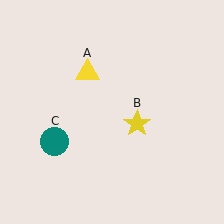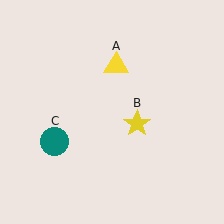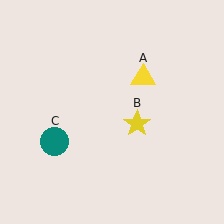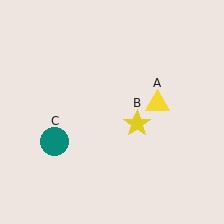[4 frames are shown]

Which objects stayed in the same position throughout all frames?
Yellow star (object B) and teal circle (object C) remained stationary.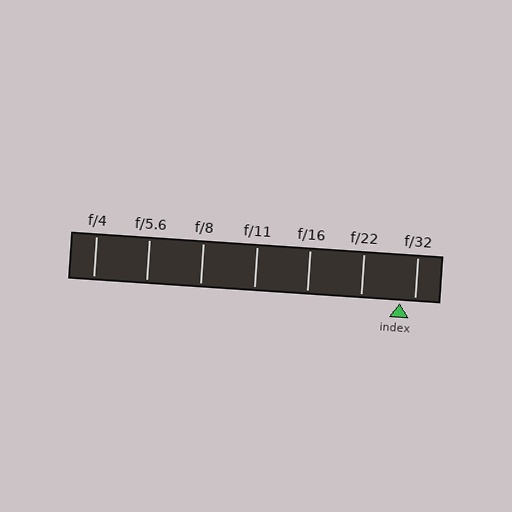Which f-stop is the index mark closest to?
The index mark is closest to f/32.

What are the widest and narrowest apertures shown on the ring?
The widest aperture shown is f/4 and the narrowest is f/32.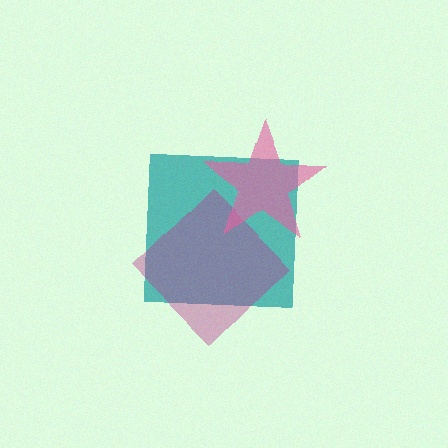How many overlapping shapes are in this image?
There are 3 overlapping shapes in the image.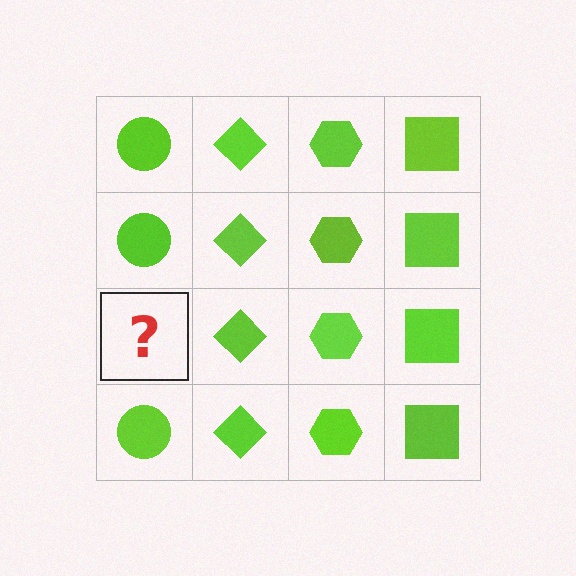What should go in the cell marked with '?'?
The missing cell should contain a lime circle.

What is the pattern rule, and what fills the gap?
The rule is that each column has a consistent shape. The gap should be filled with a lime circle.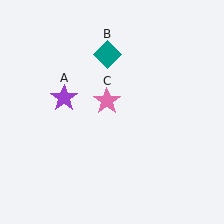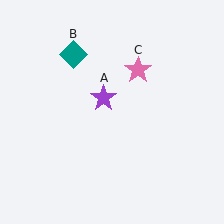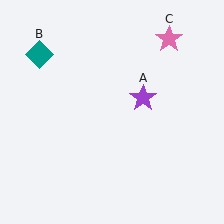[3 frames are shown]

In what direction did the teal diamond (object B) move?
The teal diamond (object B) moved left.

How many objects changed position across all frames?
3 objects changed position: purple star (object A), teal diamond (object B), pink star (object C).